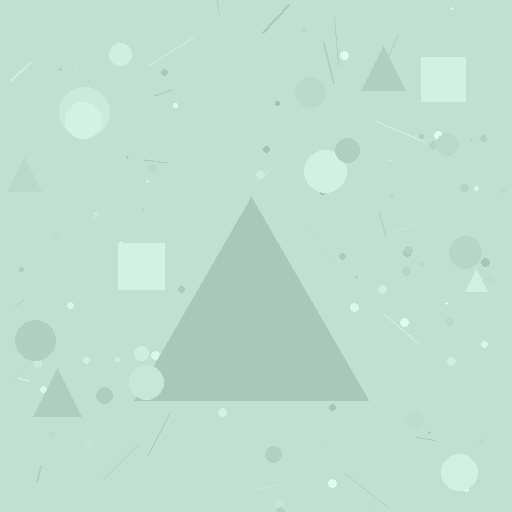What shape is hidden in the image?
A triangle is hidden in the image.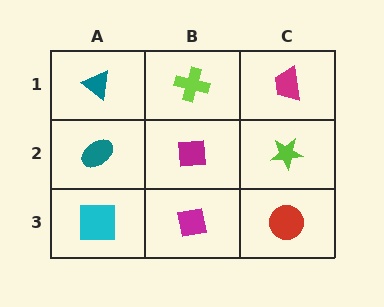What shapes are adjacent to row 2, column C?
A magenta trapezoid (row 1, column C), a red circle (row 3, column C), a magenta square (row 2, column B).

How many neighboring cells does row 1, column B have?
3.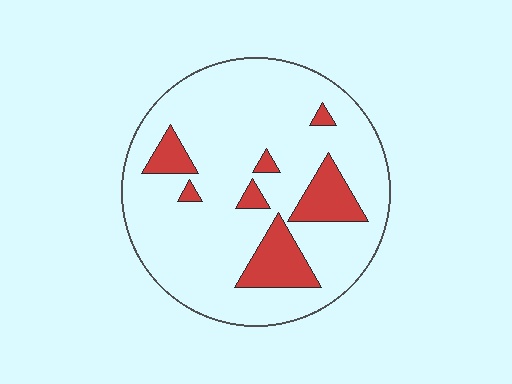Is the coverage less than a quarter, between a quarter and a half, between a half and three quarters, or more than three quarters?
Less than a quarter.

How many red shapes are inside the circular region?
7.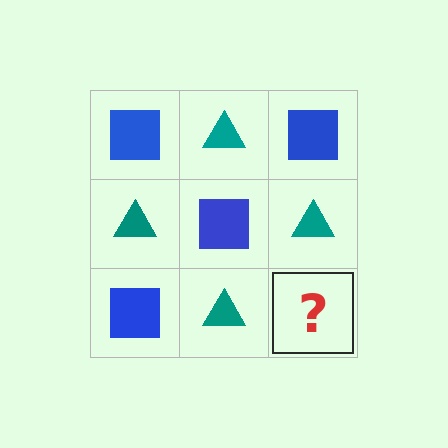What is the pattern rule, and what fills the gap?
The rule is that it alternates blue square and teal triangle in a checkerboard pattern. The gap should be filled with a blue square.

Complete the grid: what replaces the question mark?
The question mark should be replaced with a blue square.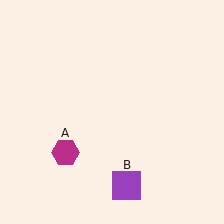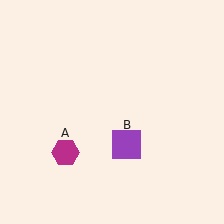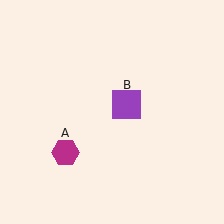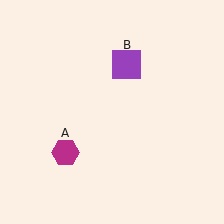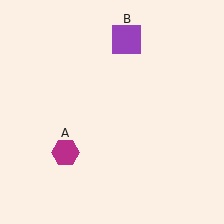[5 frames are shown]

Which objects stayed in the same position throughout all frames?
Magenta hexagon (object A) remained stationary.